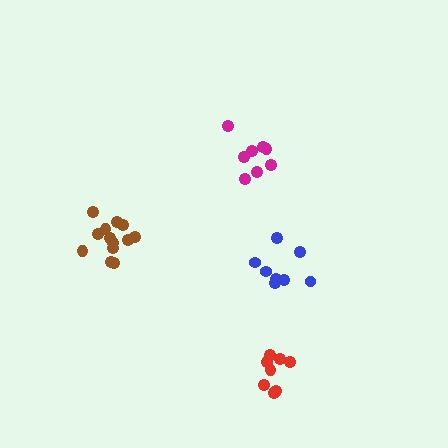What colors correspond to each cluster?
The clusters are colored: brown, magenta, red, blue.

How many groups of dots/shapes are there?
There are 4 groups.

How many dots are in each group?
Group 1: 13 dots, Group 2: 8 dots, Group 3: 8 dots, Group 4: 8 dots (37 total).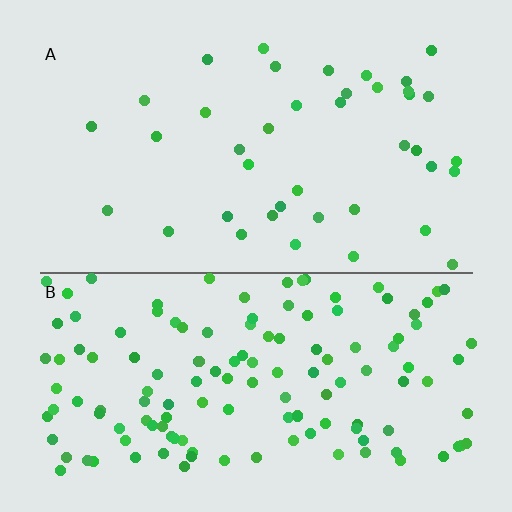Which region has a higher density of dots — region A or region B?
B (the bottom).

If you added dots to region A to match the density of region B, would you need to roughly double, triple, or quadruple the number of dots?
Approximately triple.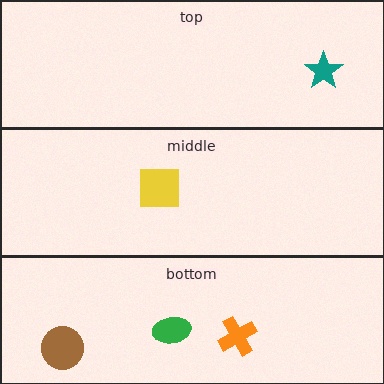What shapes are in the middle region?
The yellow square.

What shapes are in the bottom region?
The green ellipse, the brown circle, the orange cross.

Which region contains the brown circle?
The bottom region.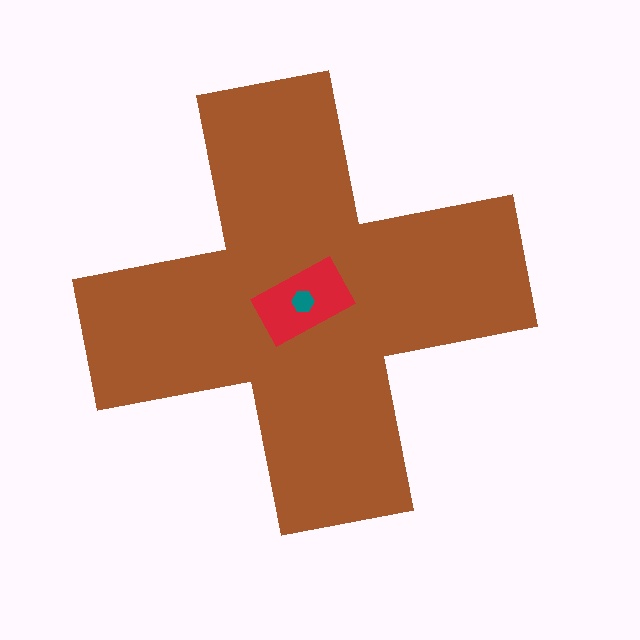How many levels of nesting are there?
3.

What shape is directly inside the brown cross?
The red rectangle.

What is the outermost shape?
The brown cross.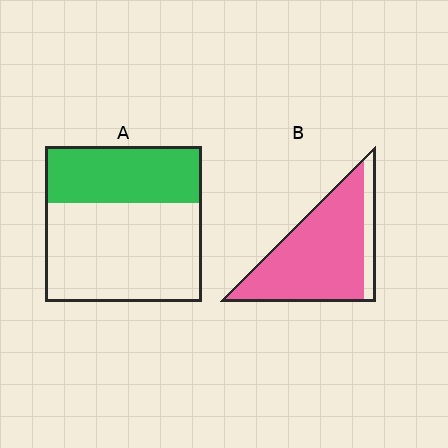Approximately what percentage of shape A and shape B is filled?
A is approximately 35% and B is approximately 85%.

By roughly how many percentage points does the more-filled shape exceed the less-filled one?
By roughly 50 percentage points (B over A).